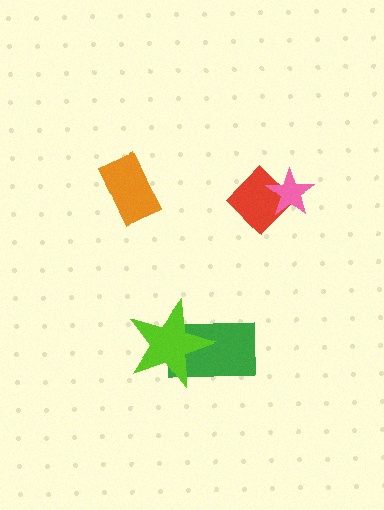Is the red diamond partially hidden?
Yes, it is partially covered by another shape.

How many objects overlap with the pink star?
1 object overlaps with the pink star.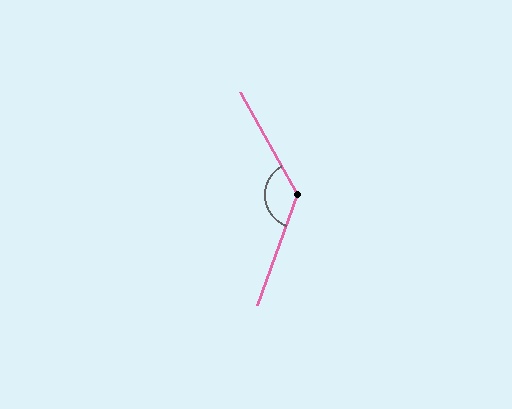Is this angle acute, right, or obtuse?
It is obtuse.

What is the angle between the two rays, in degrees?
Approximately 131 degrees.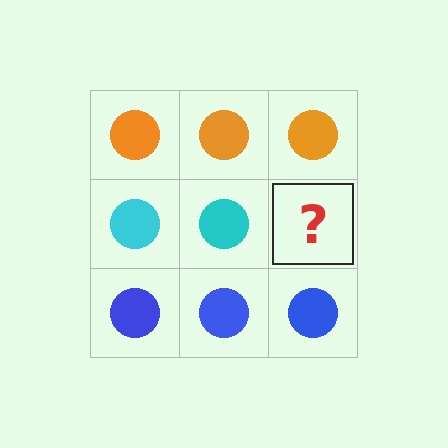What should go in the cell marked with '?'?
The missing cell should contain a cyan circle.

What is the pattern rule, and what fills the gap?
The rule is that each row has a consistent color. The gap should be filled with a cyan circle.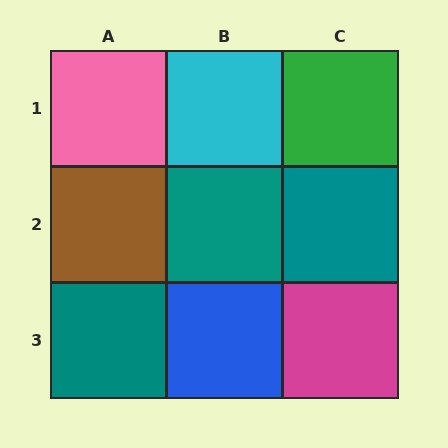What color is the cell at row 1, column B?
Cyan.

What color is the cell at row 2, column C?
Teal.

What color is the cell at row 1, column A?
Pink.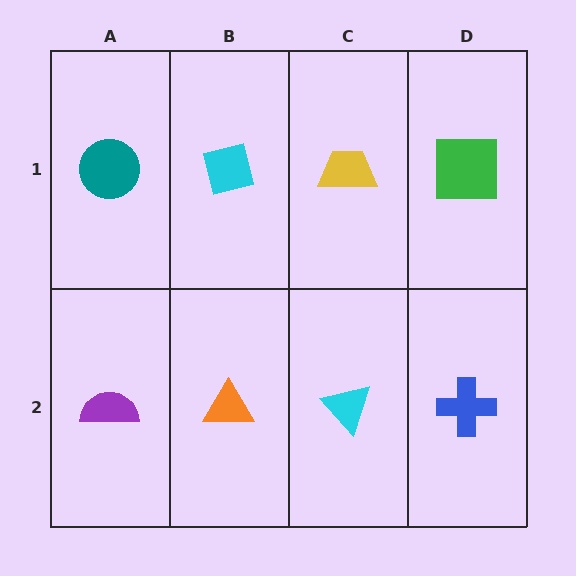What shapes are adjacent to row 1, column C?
A cyan triangle (row 2, column C), a cyan square (row 1, column B), a green square (row 1, column D).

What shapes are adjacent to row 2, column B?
A cyan square (row 1, column B), a purple semicircle (row 2, column A), a cyan triangle (row 2, column C).